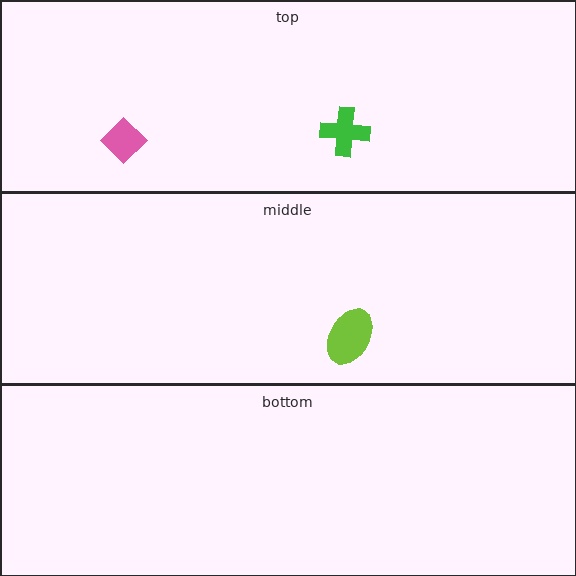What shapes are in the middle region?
The lime ellipse.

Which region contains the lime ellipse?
The middle region.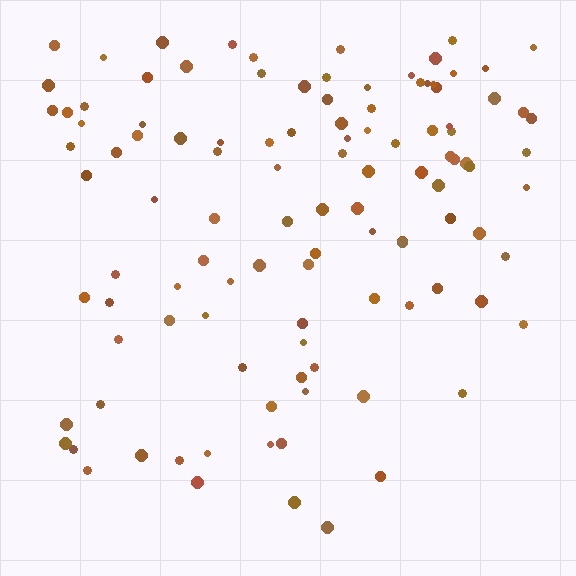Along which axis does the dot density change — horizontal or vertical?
Vertical.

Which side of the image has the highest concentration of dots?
The top.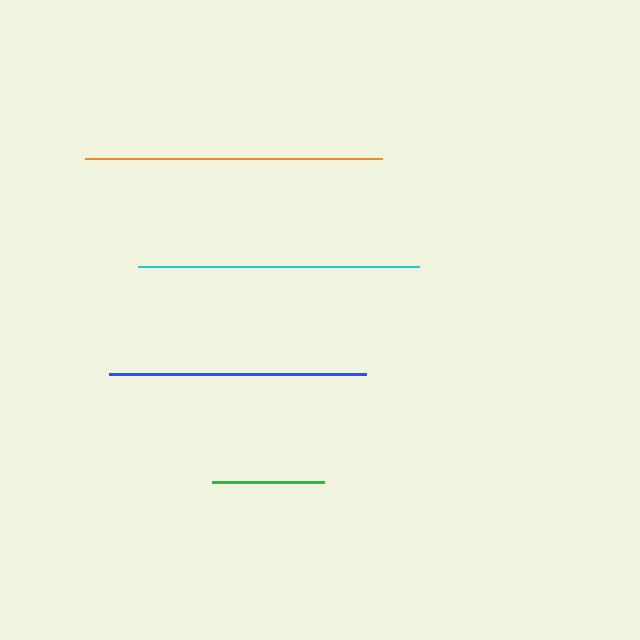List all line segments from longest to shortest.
From longest to shortest: orange, cyan, blue, green.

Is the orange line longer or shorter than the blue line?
The orange line is longer than the blue line.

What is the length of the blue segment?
The blue segment is approximately 257 pixels long.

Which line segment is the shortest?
The green line is the shortest at approximately 112 pixels.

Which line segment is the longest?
The orange line is the longest at approximately 297 pixels.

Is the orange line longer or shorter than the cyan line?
The orange line is longer than the cyan line.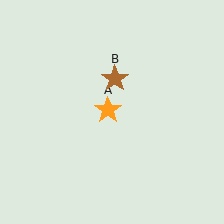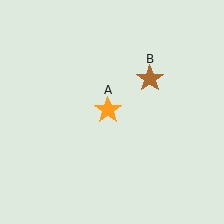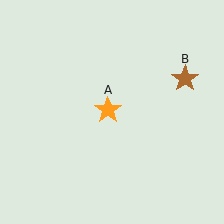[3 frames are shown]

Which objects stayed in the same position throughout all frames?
Orange star (object A) remained stationary.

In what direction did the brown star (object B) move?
The brown star (object B) moved right.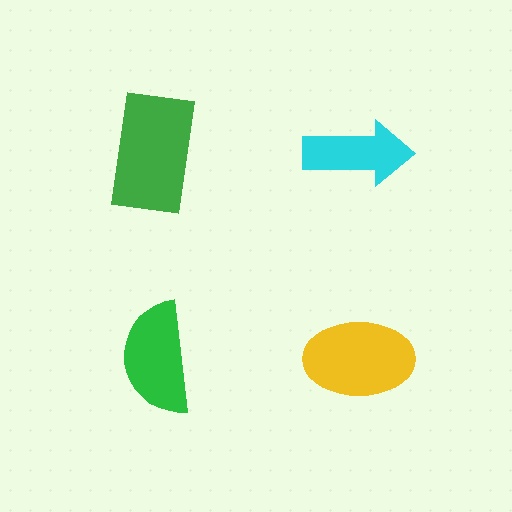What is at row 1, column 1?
A green rectangle.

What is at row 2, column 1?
A green semicircle.